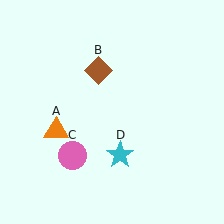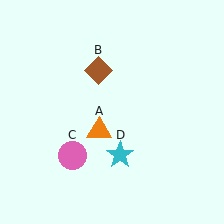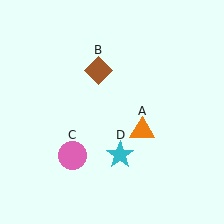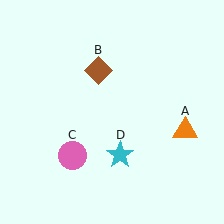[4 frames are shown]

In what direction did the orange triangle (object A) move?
The orange triangle (object A) moved right.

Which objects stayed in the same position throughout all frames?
Brown diamond (object B) and pink circle (object C) and cyan star (object D) remained stationary.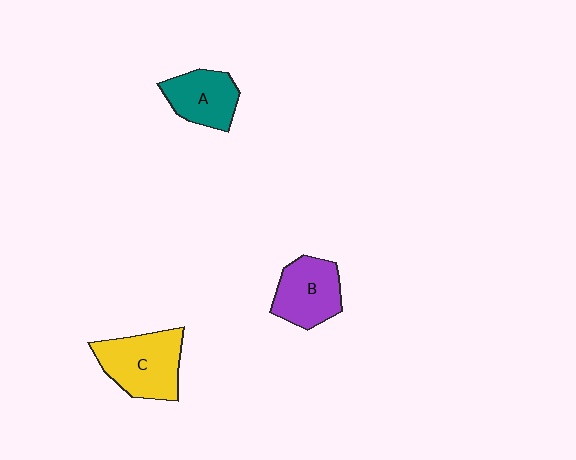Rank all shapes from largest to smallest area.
From largest to smallest: C (yellow), B (purple), A (teal).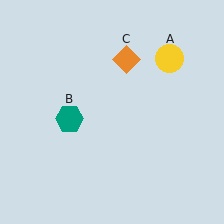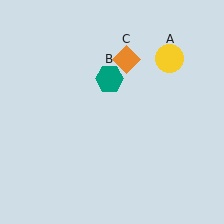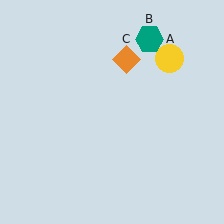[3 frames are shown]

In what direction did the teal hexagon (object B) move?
The teal hexagon (object B) moved up and to the right.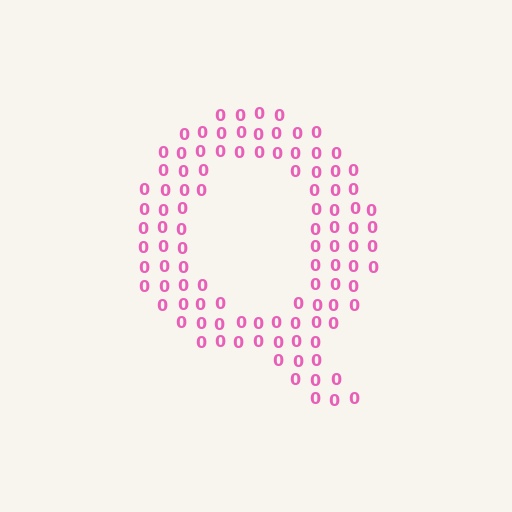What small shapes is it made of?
It is made of small digit 0's.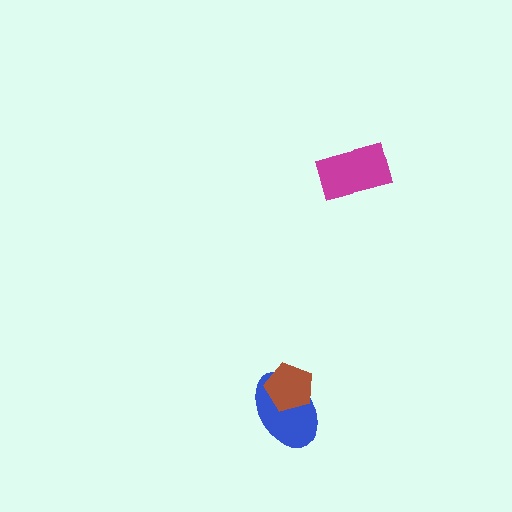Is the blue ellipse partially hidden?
Yes, it is partially covered by another shape.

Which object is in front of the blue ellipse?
The brown pentagon is in front of the blue ellipse.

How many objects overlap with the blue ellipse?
1 object overlaps with the blue ellipse.